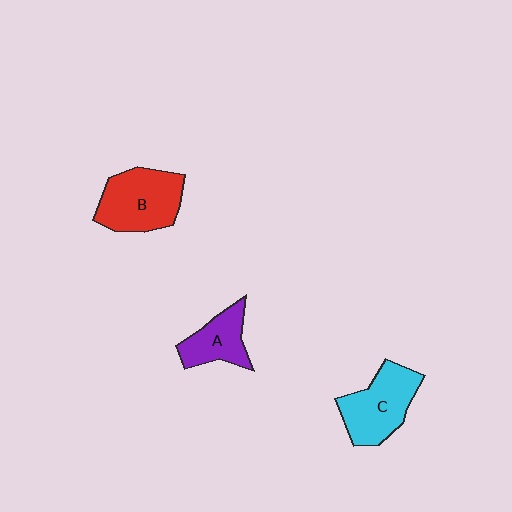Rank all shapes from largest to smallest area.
From largest to smallest: B (red), C (cyan), A (purple).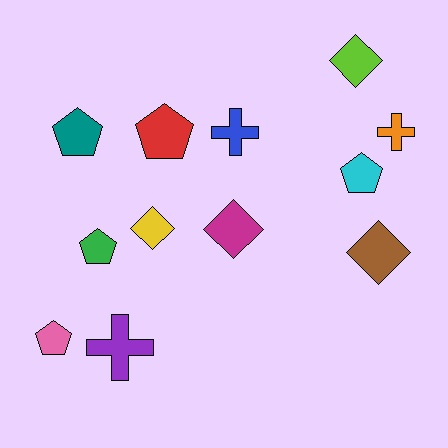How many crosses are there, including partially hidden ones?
There are 3 crosses.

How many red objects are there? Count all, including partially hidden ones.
There is 1 red object.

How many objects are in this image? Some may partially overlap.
There are 12 objects.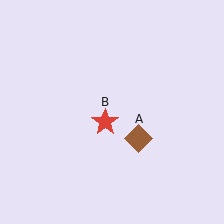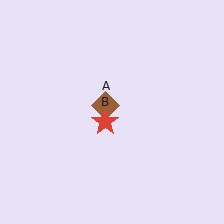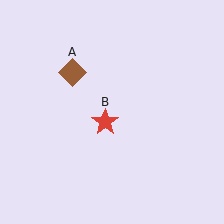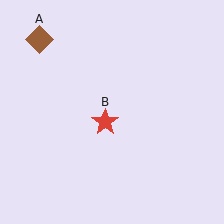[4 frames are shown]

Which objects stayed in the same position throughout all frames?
Red star (object B) remained stationary.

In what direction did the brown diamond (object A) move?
The brown diamond (object A) moved up and to the left.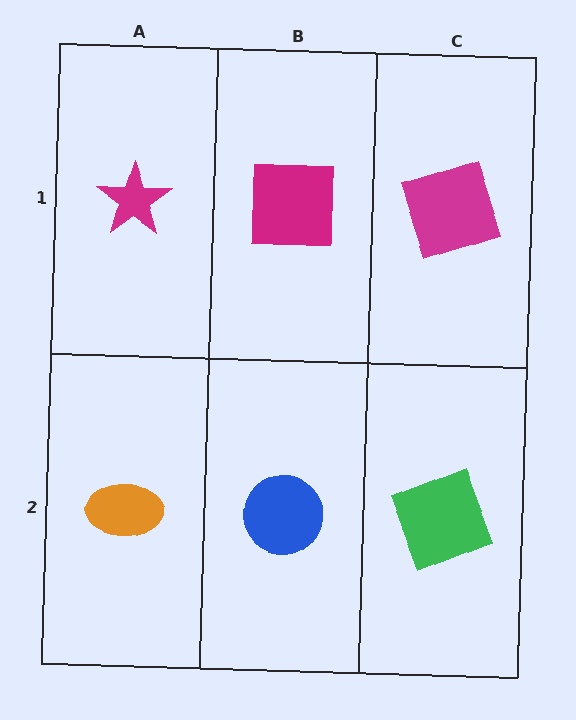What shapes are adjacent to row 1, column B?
A blue circle (row 2, column B), a magenta star (row 1, column A), a magenta square (row 1, column C).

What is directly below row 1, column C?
A green square.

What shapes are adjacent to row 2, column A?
A magenta star (row 1, column A), a blue circle (row 2, column B).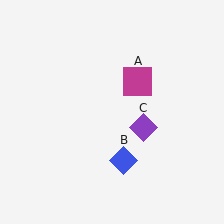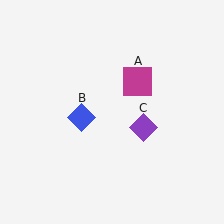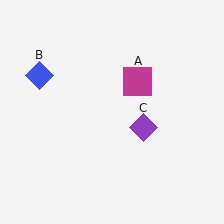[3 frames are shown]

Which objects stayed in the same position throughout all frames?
Magenta square (object A) and purple diamond (object C) remained stationary.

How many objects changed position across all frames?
1 object changed position: blue diamond (object B).